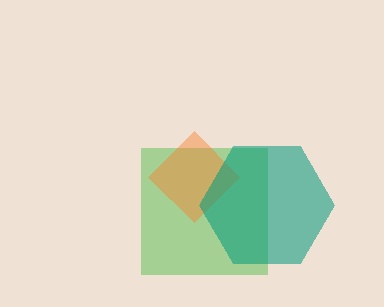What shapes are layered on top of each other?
The layered shapes are: a green square, an orange diamond, a teal hexagon.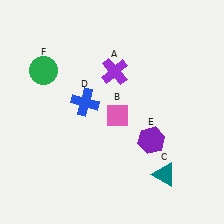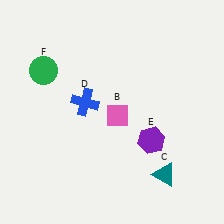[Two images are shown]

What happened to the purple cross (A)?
The purple cross (A) was removed in Image 2. It was in the top-right area of Image 1.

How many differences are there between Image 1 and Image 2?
There is 1 difference between the two images.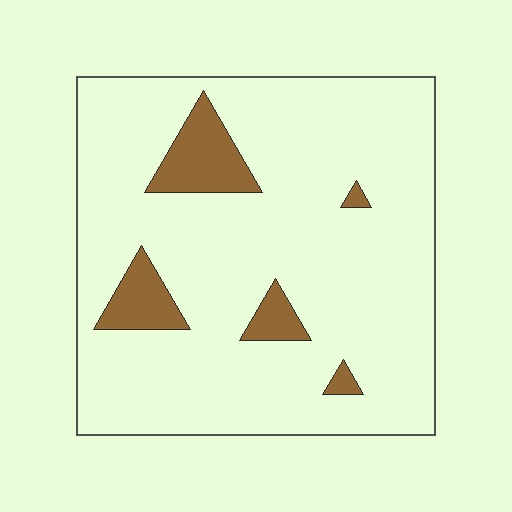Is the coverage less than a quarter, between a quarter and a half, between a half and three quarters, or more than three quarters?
Less than a quarter.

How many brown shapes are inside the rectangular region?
5.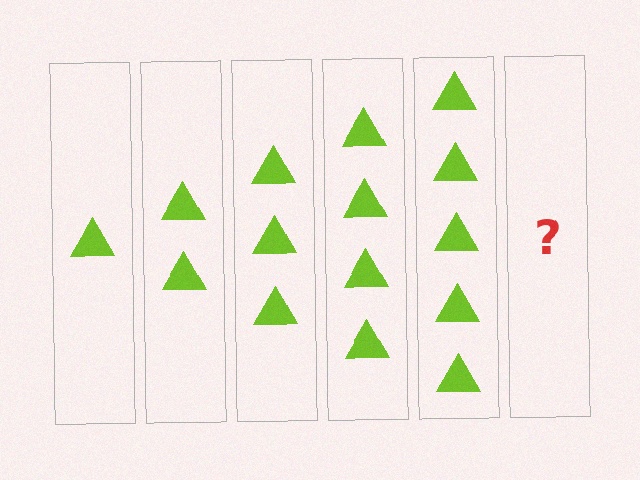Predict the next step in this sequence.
The next step is 6 triangles.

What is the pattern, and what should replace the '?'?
The pattern is that each step adds one more triangle. The '?' should be 6 triangles.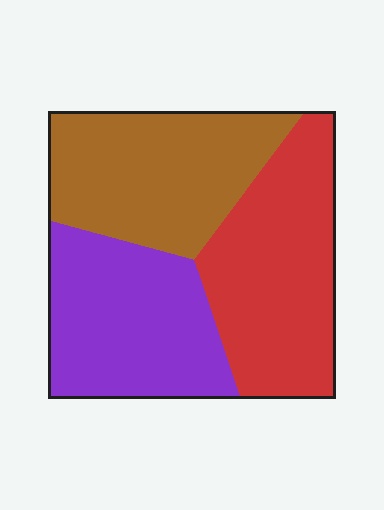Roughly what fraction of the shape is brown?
Brown covers roughly 35% of the shape.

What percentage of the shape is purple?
Purple takes up about one third (1/3) of the shape.